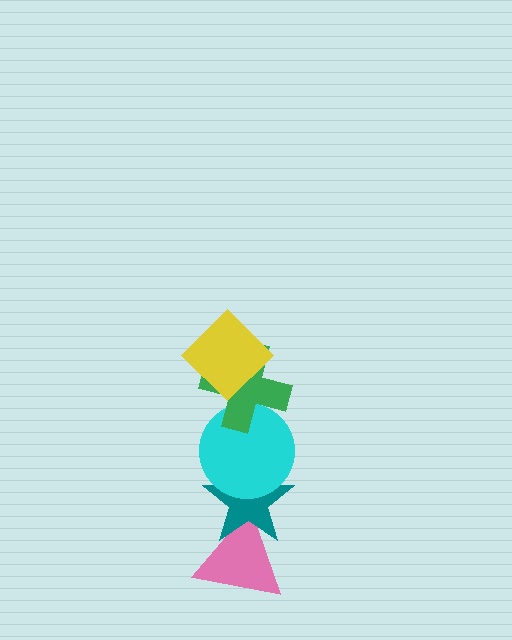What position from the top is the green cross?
The green cross is 2nd from the top.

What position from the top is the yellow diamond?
The yellow diamond is 1st from the top.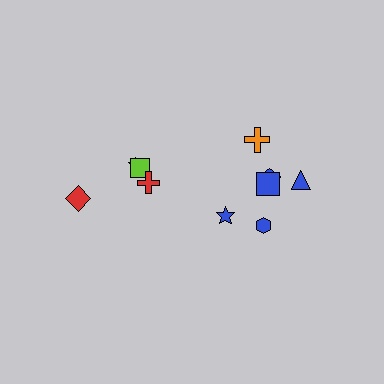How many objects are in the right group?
There are 6 objects.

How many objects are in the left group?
There are 4 objects.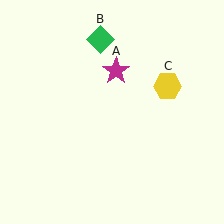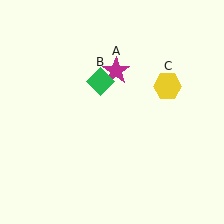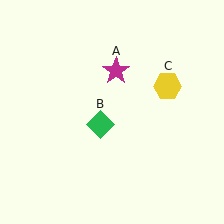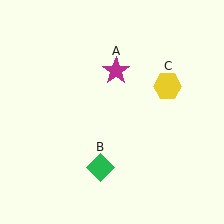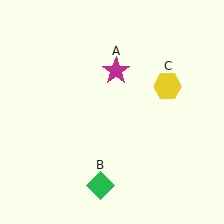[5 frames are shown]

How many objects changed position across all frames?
1 object changed position: green diamond (object B).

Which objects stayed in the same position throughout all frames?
Magenta star (object A) and yellow hexagon (object C) remained stationary.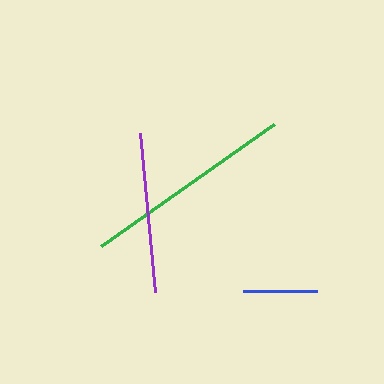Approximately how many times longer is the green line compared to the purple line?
The green line is approximately 1.3 times the length of the purple line.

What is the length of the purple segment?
The purple segment is approximately 160 pixels long.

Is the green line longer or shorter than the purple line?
The green line is longer than the purple line.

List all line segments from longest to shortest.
From longest to shortest: green, purple, blue.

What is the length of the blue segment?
The blue segment is approximately 75 pixels long.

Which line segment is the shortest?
The blue line is the shortest at approximately 75 pixels.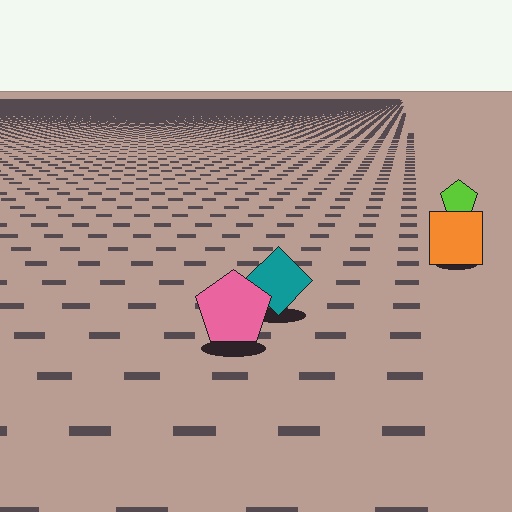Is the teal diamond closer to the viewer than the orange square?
Yes. The teal diamond is closer — you can tell from the texture gradient: the ground texture is coarser near it.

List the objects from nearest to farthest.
From nearest to farthest: the pink pentagon, the teal diamond, the orange square, the lime pentagon.